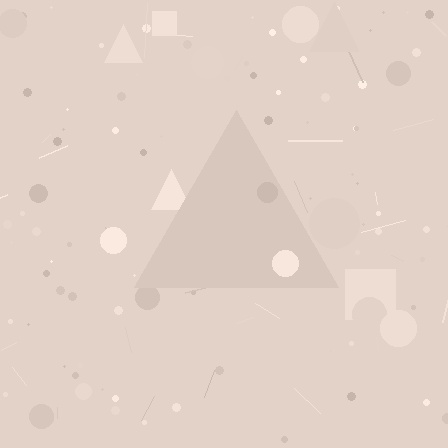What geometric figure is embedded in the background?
A triangle is embedded in the background.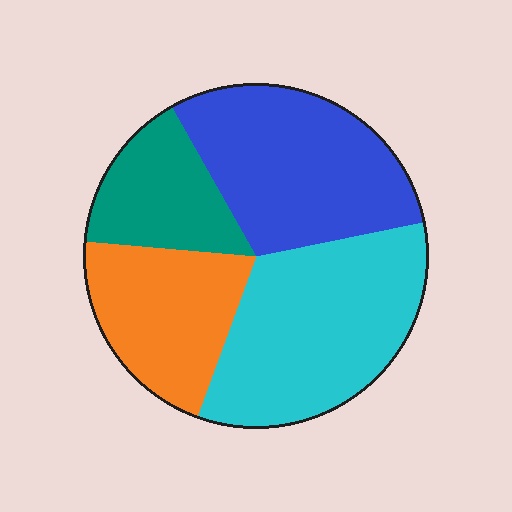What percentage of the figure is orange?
Orange covers 21% of the figure.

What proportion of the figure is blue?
Blue covers 30% of the figure.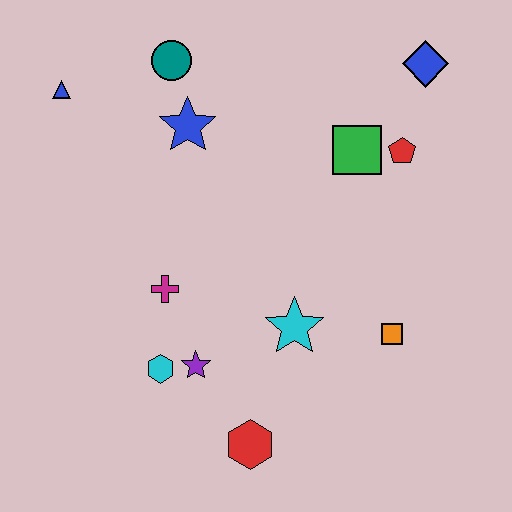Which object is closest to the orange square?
The cyan star is closest to the orange square.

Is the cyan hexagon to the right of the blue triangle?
Yes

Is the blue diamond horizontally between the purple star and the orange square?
No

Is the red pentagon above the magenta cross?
Yes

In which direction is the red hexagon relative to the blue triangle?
The red hexagon is below the blue triangle.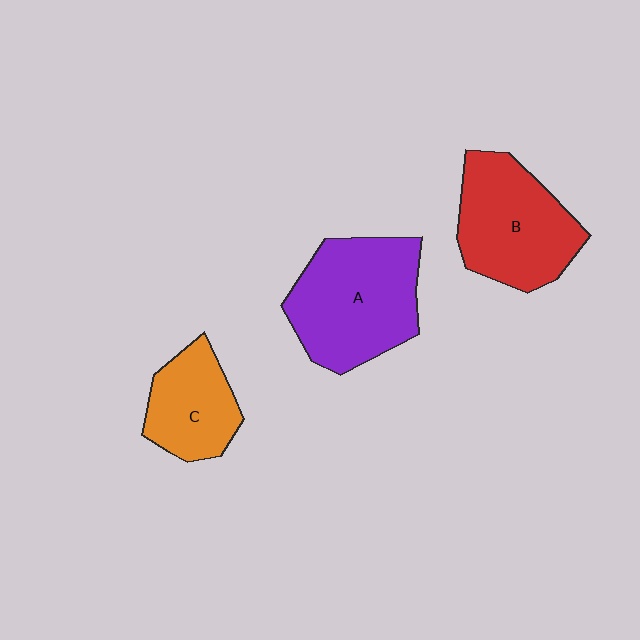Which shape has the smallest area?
Shape C (orange).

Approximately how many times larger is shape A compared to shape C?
Approximately 1.7 times.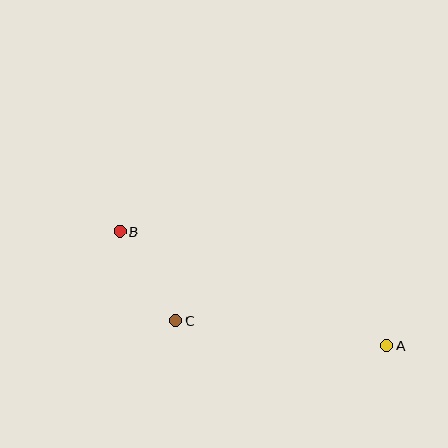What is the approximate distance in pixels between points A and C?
The distance between A and C is approximately 212 pixels.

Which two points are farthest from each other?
Points A and B are farthest from each other.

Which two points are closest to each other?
Points B and C are closest to each other.